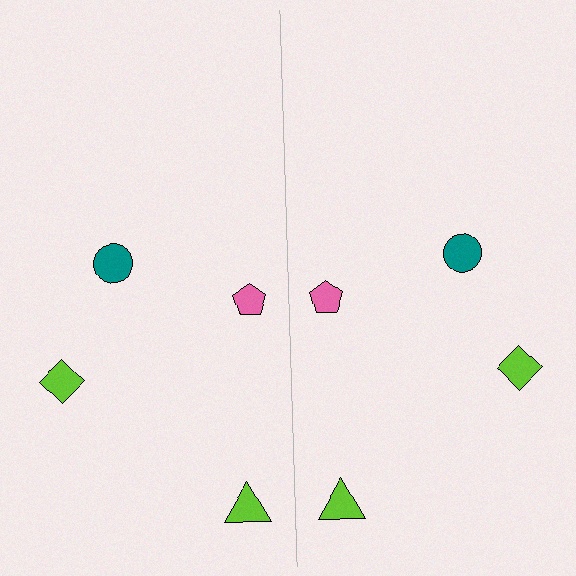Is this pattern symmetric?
Yes, this pattern has bilateral (reflection) symmetry.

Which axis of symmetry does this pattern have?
The pattern has a vertical axis of symmetry running through the center of the image.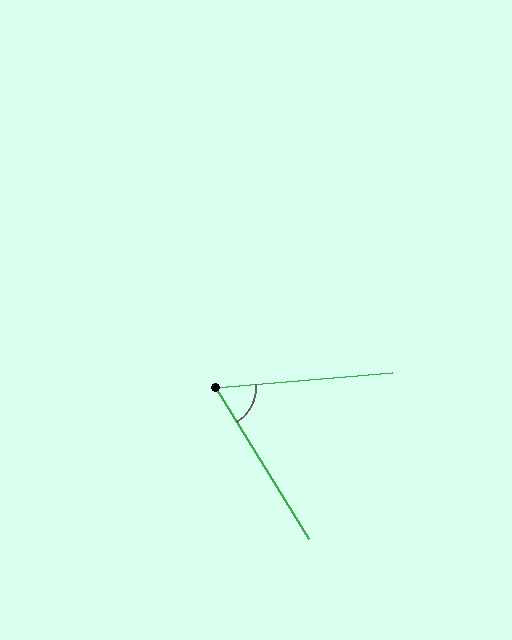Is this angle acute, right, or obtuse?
It is acute.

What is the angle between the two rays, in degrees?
Approximately 63 degrees.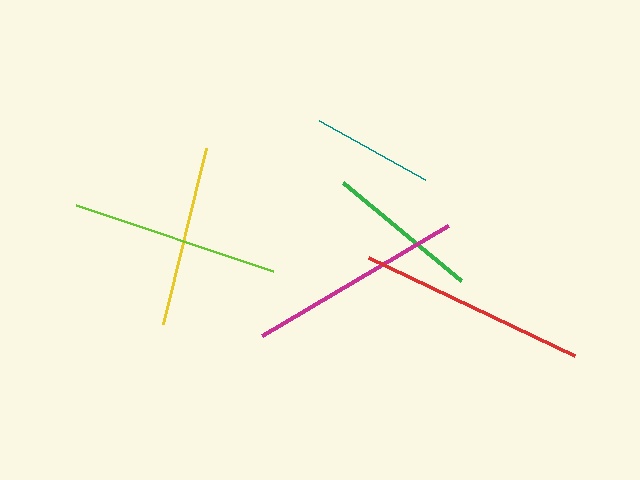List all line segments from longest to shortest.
From longest to shortest: red, magenta, lime, yellow, green, teal.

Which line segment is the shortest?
The teal line is the shortest at approximately 121 pixels.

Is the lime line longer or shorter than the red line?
The red line is longer than the lime line.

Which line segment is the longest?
The red line is the longest at approximately 228 pixels.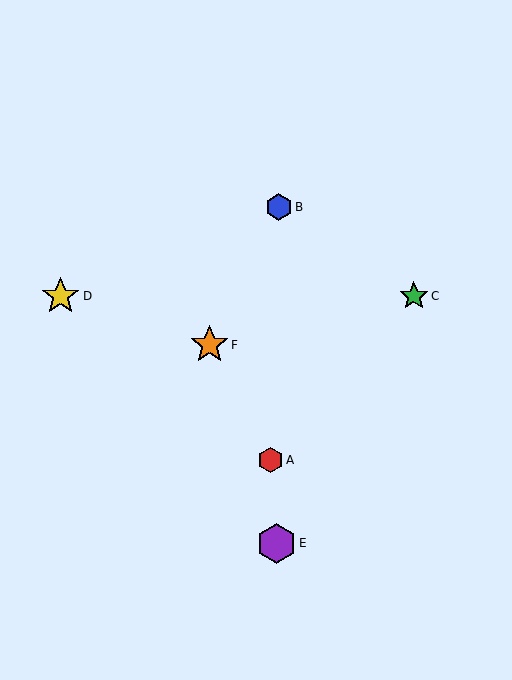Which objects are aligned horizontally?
Objects C, D are aligned horizontally.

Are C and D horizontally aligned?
Yes, both are at y≈296.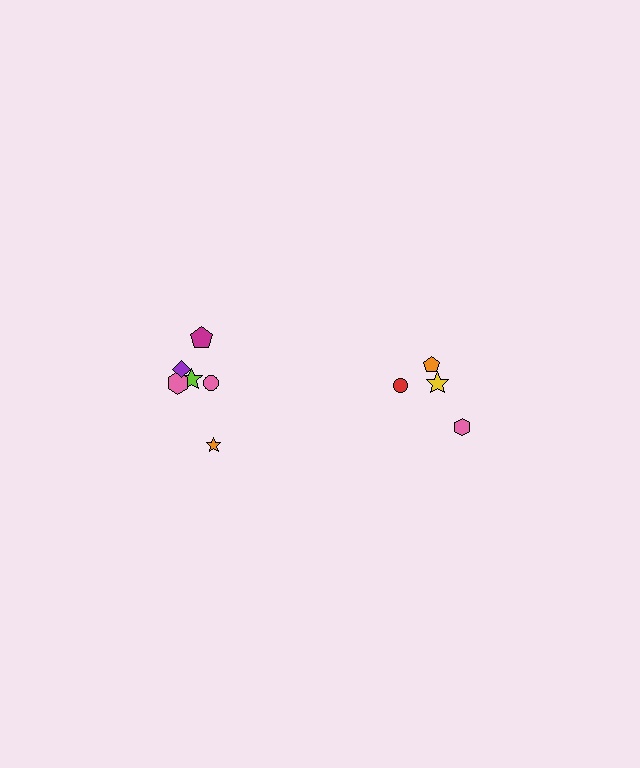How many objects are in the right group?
There are 4 objects.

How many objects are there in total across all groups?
There are 10 objects.